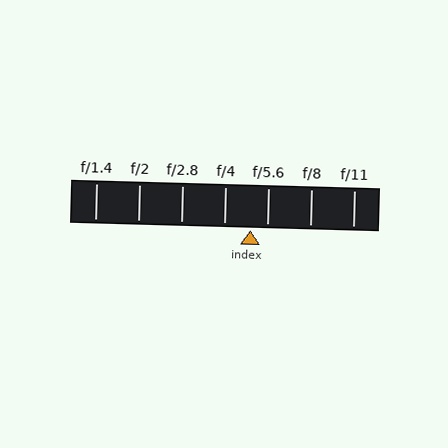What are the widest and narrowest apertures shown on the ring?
The widest aperture shown is f/1.4 and the narrowest is f/11.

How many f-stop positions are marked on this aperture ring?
There are 7 f-stop positions marked.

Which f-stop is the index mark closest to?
The index mark is closest to f/5.6.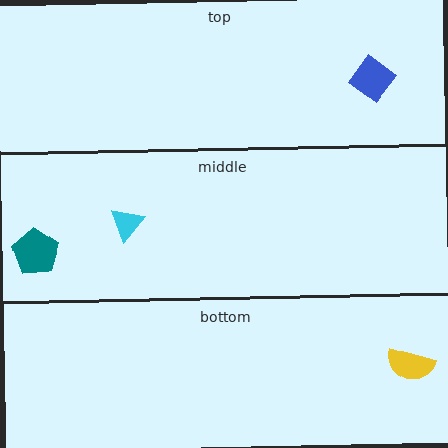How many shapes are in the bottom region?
1.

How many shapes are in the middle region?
2.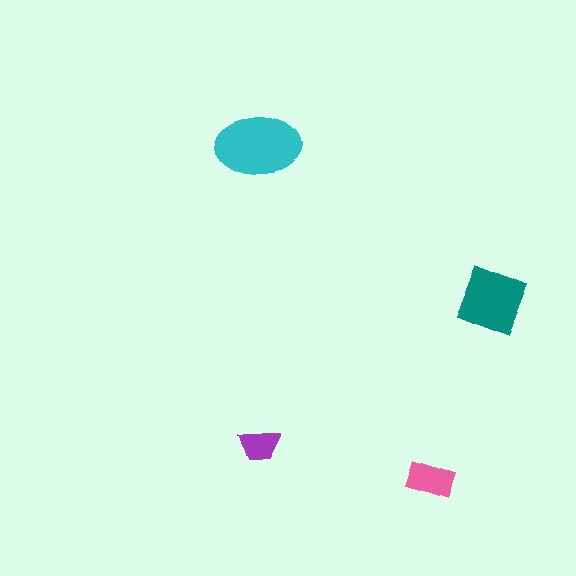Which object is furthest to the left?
The purple trapezoid is leftmost.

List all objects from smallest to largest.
The purple trapezoid, the pink rectangle, the teal square, the cyan ellipse.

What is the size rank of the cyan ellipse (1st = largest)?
1st.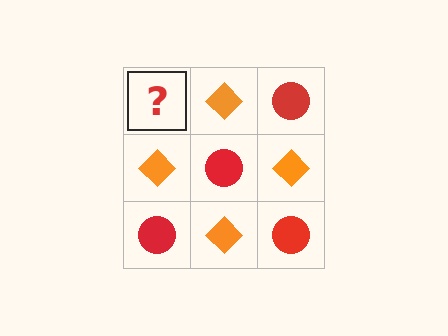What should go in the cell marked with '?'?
The missing cell should contain a red circle.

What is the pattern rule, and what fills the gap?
The rule is that it alternates red circle and orange diamond in a checkerboard pattern. The gap should be filled with a red circle.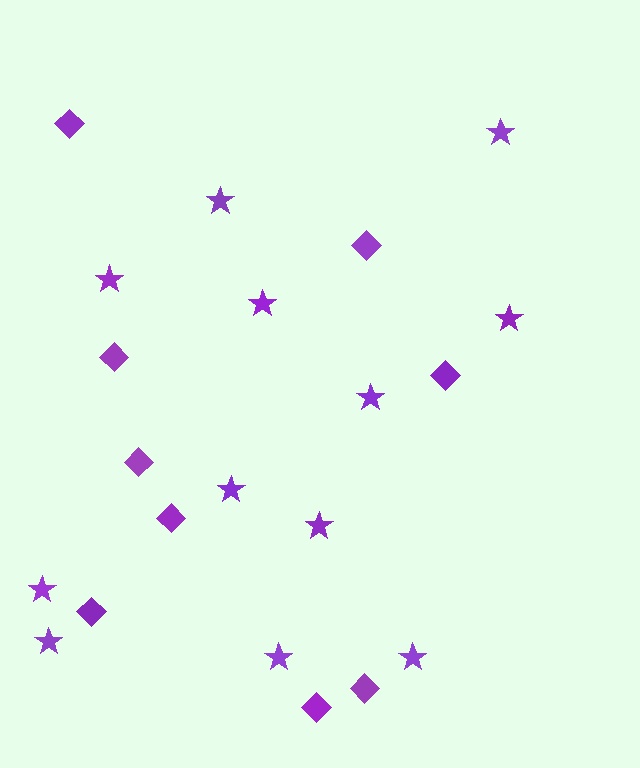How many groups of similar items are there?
There are 2 groups: one group of diamonds (9) and one group of stars (12).